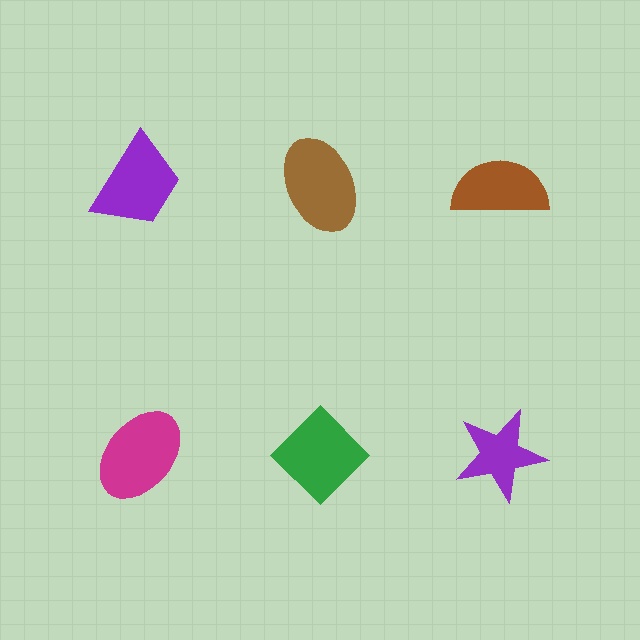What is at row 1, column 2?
A brown ellipse.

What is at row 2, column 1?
A magenta ellipse.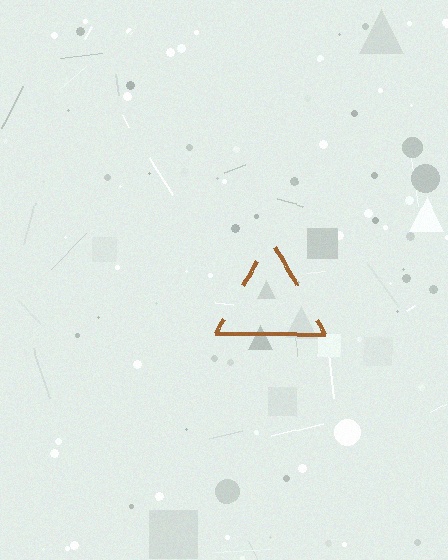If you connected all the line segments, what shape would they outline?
They would outline a triangle.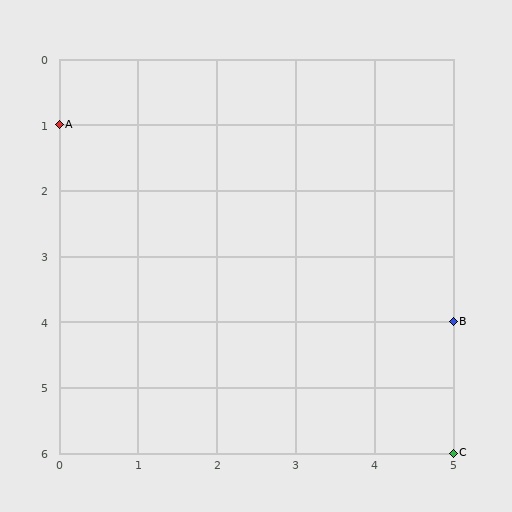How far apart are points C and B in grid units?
Points C and B are 2 rows apart.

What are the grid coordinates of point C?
Point C is at grid coordinates (5, 6).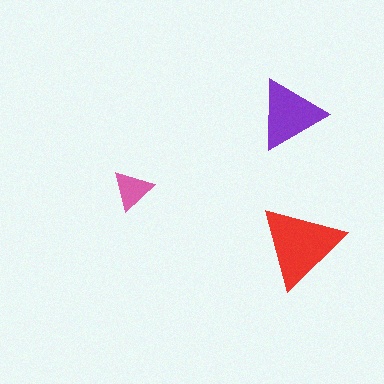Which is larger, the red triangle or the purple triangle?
The red one.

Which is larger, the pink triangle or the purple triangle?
The purple one.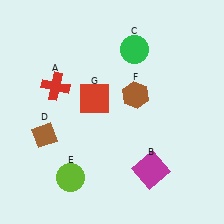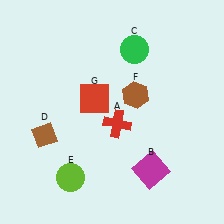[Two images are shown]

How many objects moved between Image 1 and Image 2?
1 object moved between the two images.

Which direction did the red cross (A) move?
The red cross (A) moved right.